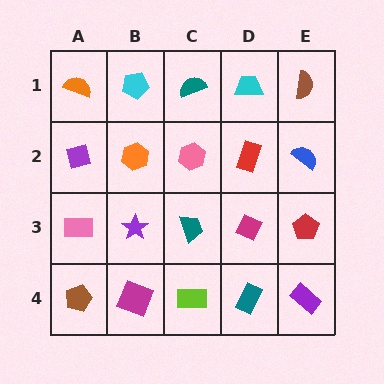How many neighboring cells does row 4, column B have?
3.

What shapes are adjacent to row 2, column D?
A cyan trapezoid (row 1, column D), a magenta diamond (row 3, column D), a pink hexagon (row 2, column C), a blue semicircle (row 2, column E).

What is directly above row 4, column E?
A red pentagon.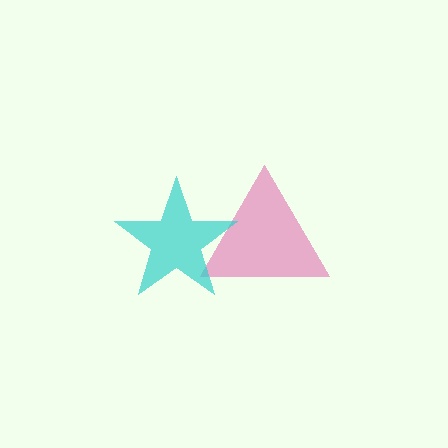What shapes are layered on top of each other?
The layered shapes are: a pink triangle, a cyan star.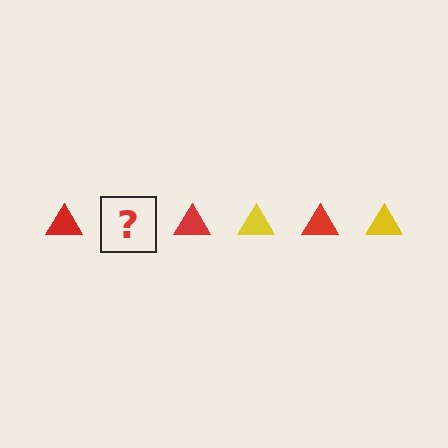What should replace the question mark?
The question mark should be replaced with a yellow triangle.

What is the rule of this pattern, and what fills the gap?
The rule is that the pattern cycles through red, yellow triangles. The gap should be filled with a yellow triangle.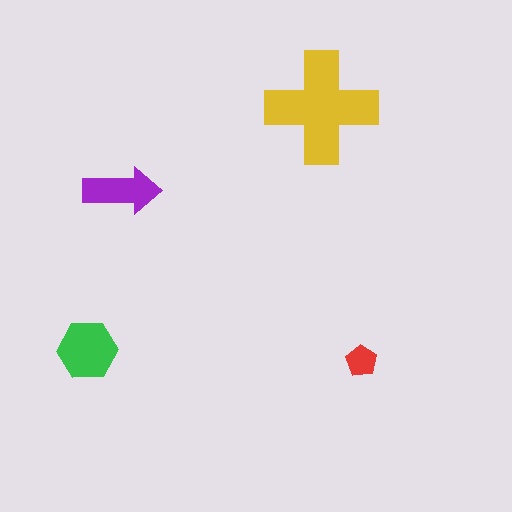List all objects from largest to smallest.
The yellow cross, the green hexagon, the purple arrow, the red pentagon.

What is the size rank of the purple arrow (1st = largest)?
3rd.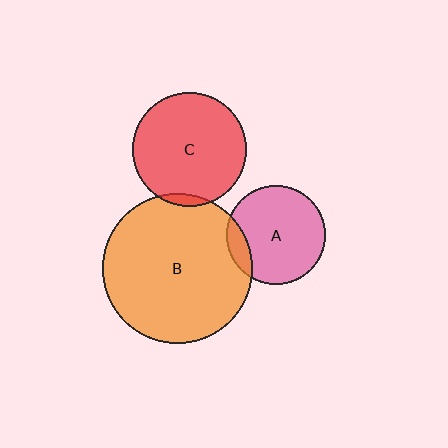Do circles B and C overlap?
Yes.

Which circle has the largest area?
Circle B (orange).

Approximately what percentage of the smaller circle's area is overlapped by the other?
Approximately 5%.